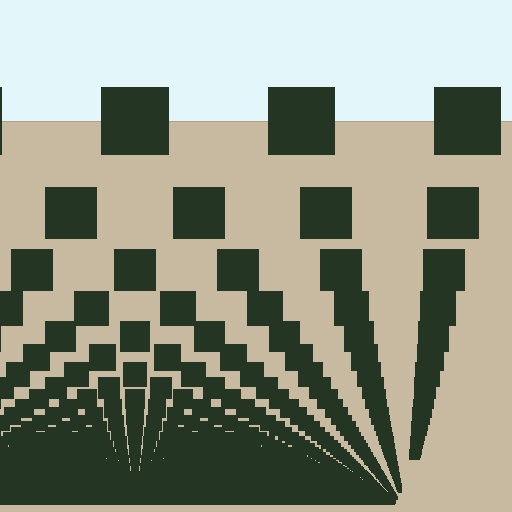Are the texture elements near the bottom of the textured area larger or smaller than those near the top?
Smaller. The gradient is inverted — elements near the bottom are smaller and denser.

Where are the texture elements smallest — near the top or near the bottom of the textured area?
Near the bottom.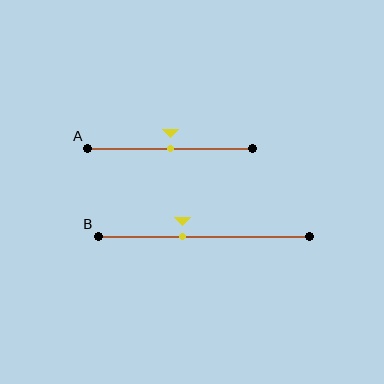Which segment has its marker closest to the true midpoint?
Segment A has its marker closest to the true midpoint.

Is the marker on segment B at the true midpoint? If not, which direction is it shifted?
No, the marker on segment B is shifted to the left by about 10% of the segment length.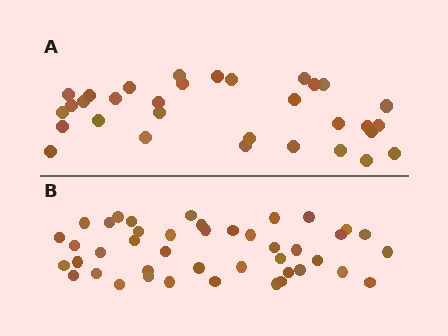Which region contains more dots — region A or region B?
Region B (the bottom region) has more dots.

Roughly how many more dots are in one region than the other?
Region B has roughly 12 or so more dots than region A.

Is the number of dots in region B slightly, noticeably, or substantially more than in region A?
Region B has noticeably more, but not dramatically so. The ratio is roughly 1.3 to 1.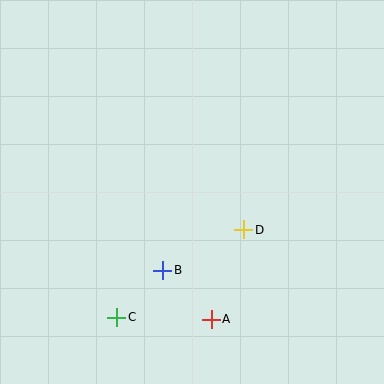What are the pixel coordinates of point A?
Point A is at (211, 319).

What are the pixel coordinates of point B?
Point B is at (163, 270).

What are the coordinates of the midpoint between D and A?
The midpoint between D and A is at (228, 274).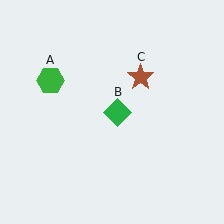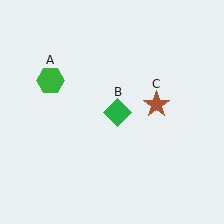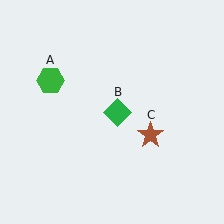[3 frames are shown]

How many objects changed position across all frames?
1 object changed position: brown star (object C).